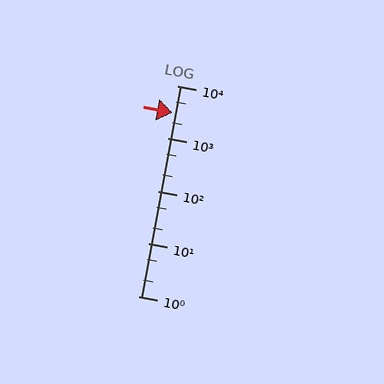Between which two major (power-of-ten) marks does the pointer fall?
The pointer is between 1000 and 10000.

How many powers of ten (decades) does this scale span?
The scale spans 4 decades, from 1 to 10000.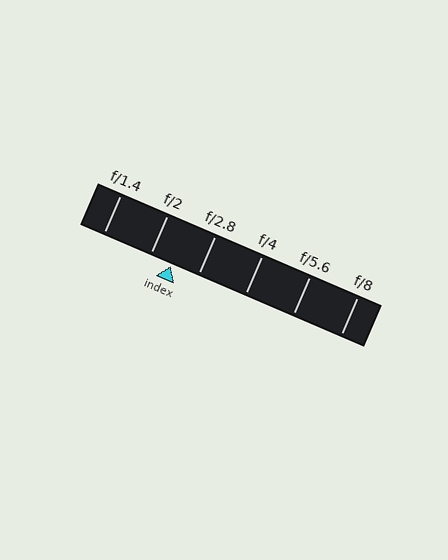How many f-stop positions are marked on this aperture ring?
There are 6 f-stop positions marked.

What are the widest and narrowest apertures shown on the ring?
The widest aperture shown is f/1.4 and the narrowest is f/8.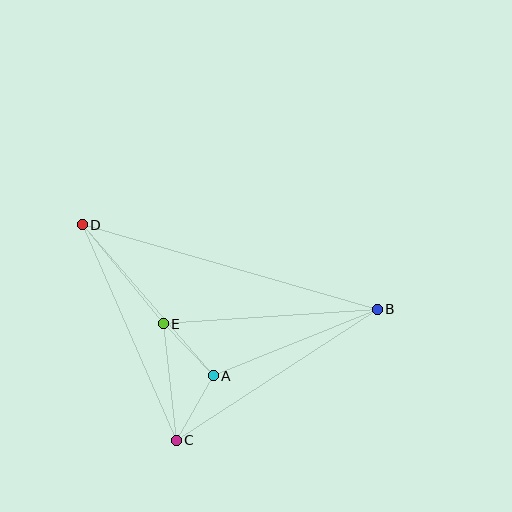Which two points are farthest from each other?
Points B and D are farthest from each other.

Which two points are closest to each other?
Points A and E are closest to each other.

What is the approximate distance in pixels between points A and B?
The distance between A and B is approximately 177 pixels.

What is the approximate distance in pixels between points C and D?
The distance between C and D is approximately 235 pixels.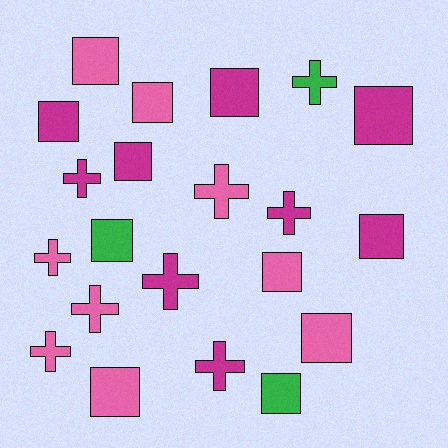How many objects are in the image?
There are 21 objects.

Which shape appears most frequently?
Square, with 12 objects.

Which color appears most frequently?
Pink, with 9 objects.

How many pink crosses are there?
There are 4 pink crosses.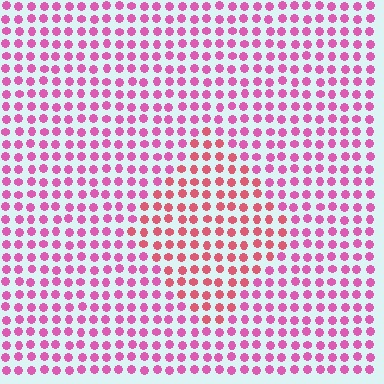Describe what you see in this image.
The image is filled with small pink elements in a uniform arrangement. A diamond-shaped region is visible where the elements are tinted to a slightly different hue, forming a subtle color boundary.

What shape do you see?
I see a diamond.